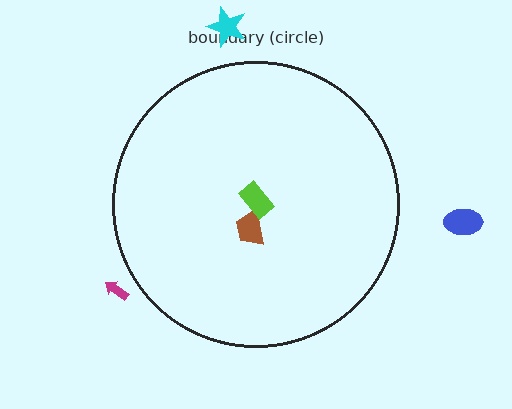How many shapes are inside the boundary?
2 inside, 3 outside.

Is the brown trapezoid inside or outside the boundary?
Inside.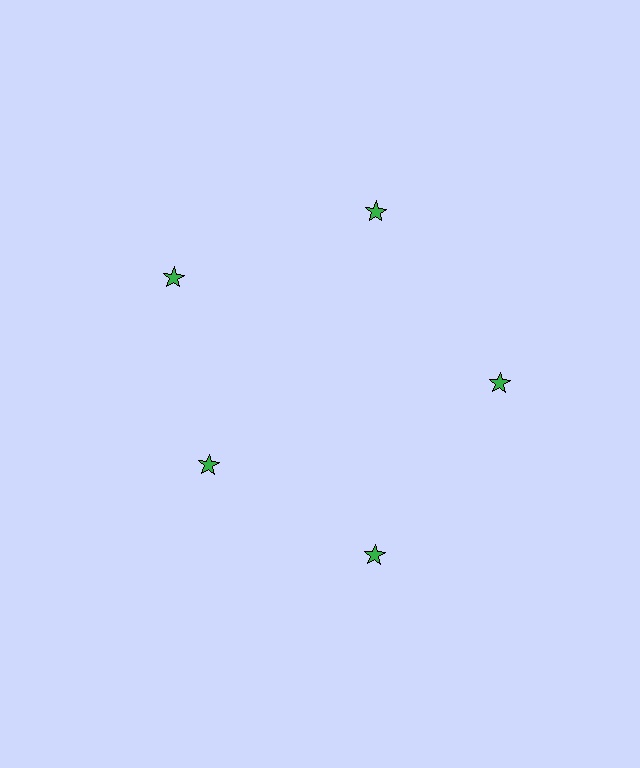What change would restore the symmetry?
The symmetry would be restored by moving it outward, back onto the ring so that all 5 stars sit at equal angles and equal distance from the center.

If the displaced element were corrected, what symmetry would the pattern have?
It would have 5-fold rotational symmetry — the pattern would map onto itself every 72 degrees.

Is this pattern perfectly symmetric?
No. The 5 green stars are arranged in a ring, but one element near the 8 o'clock position is pulled inward toward the center, breaking the 5-fold rotational symmetry.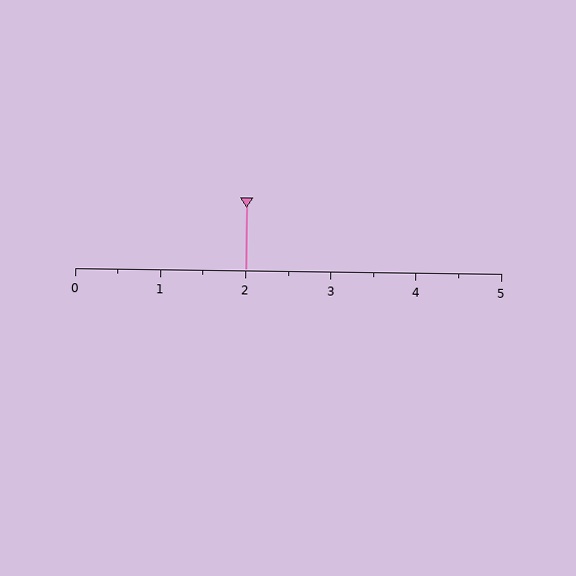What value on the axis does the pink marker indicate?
The marker indicates approximately 2.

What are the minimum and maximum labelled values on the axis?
The axis runs from 0 to 5.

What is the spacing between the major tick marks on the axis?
The major ticks are spaced 1 apart.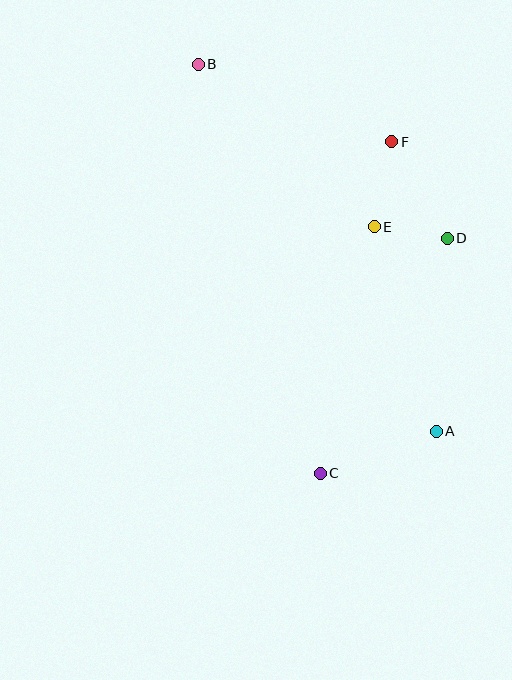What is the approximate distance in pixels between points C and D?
The distance between C and D is approximately 267 pixels.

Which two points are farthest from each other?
Points A and B are farthest from each other.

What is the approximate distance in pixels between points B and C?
The distance between B and C is approximately 426 pixels.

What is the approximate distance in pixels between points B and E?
The distance between B and E is approximately 239 pixels.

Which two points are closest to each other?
Points D and E are closest to each other.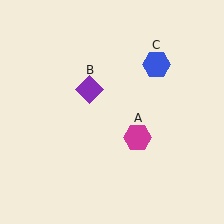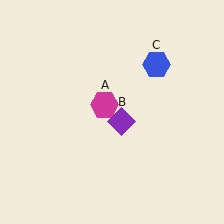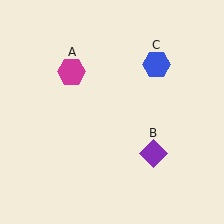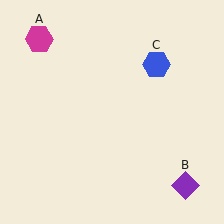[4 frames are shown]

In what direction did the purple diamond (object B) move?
The purple diamond (object B) moved down and to the right.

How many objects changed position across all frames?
2 objects changed position: magenta hexagon (object A), purple diamond (object B).